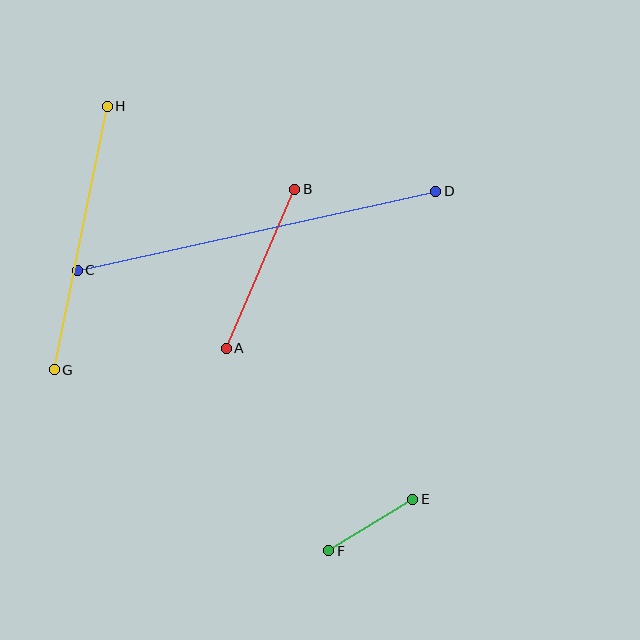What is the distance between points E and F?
The distance is approximately 98 pixels.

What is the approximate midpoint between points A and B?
The midpoint is at approximately (261, 269) pixels.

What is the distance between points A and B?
The distance is approximately 173 pixels.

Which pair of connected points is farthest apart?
Points C and D are farthest apart.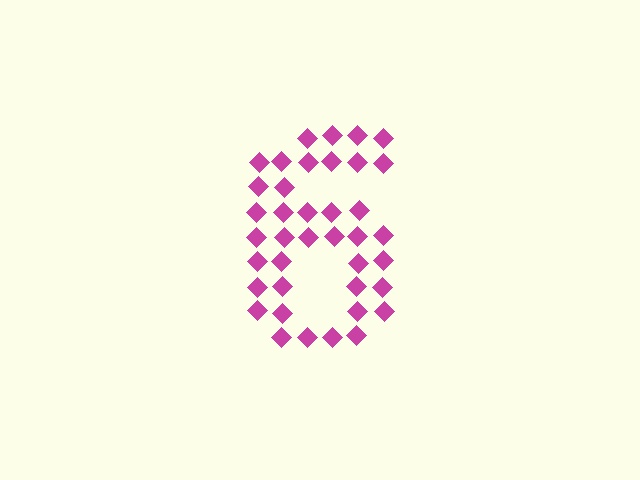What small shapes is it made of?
It is made of small diamonds.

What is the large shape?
The large shape is the digit 6.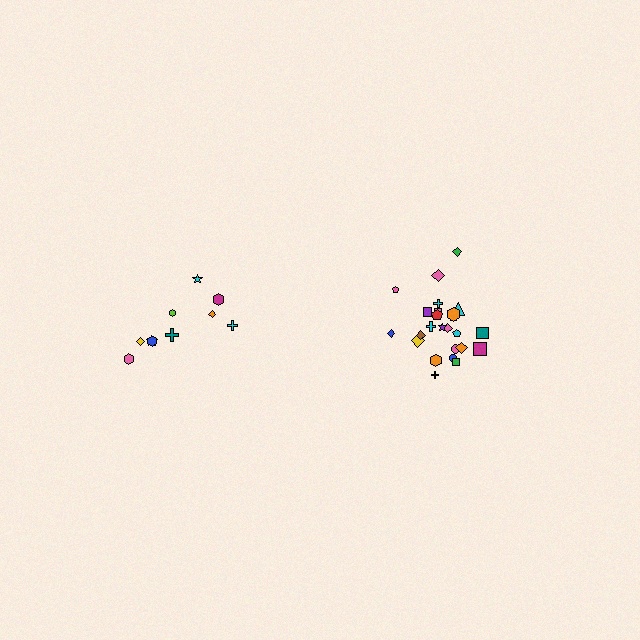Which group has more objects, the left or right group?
The right group.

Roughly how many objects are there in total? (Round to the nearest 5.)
Roughly 35 objects in total.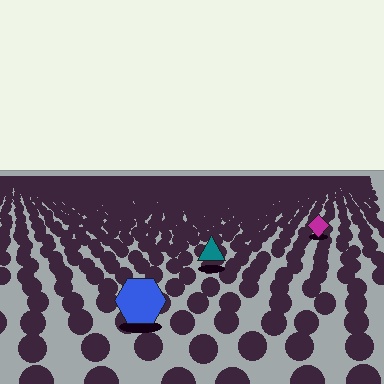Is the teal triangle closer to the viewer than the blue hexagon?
No. The blue hexagon is closer — you can tell from the texture gradient: the ground texture is coarser near it.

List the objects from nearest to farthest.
From nearest to farthest: the blue hexagon, the teal triangle, the magenta diamond.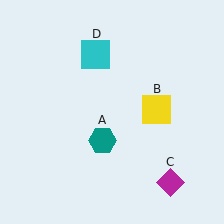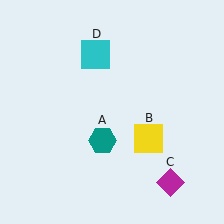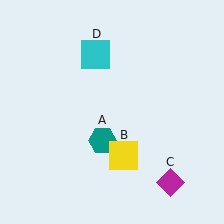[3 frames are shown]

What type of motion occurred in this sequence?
The yellow square (object B) rotated clockwise around the center of the scene.